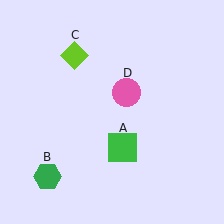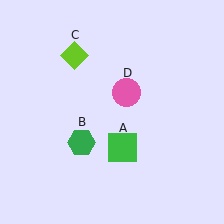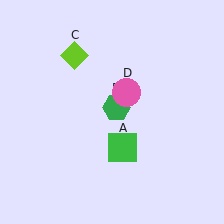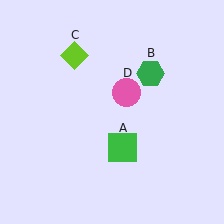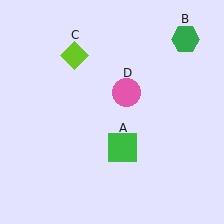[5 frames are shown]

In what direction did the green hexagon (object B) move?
The green hexagon (object B) moved up and to the right.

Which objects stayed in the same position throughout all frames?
Green square (object A) and lime diamond (object C) and pink circle (object D) remained stationary.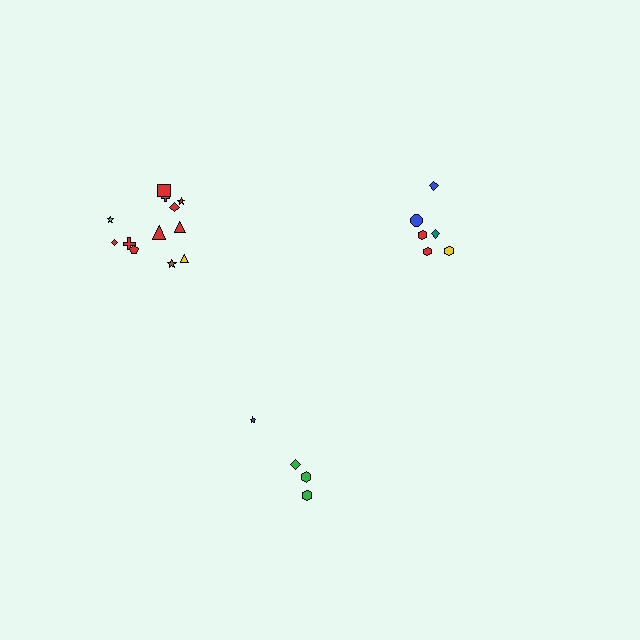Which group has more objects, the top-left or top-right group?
The top-left group.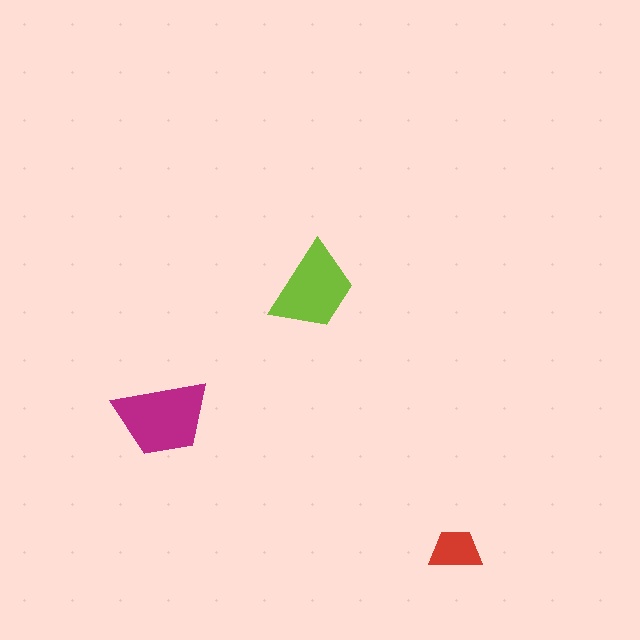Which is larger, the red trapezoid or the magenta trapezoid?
The magenta one.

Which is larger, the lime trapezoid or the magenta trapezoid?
The magenta one.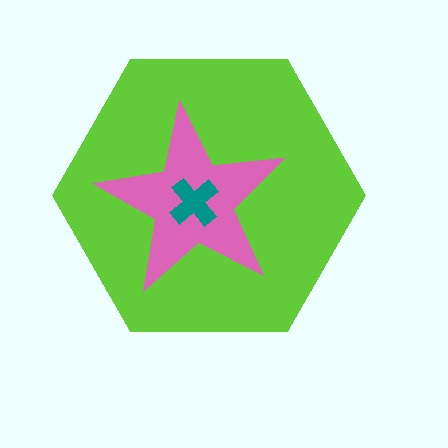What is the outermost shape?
The lime hexagon.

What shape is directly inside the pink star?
The teal cross.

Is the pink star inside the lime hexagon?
Yes.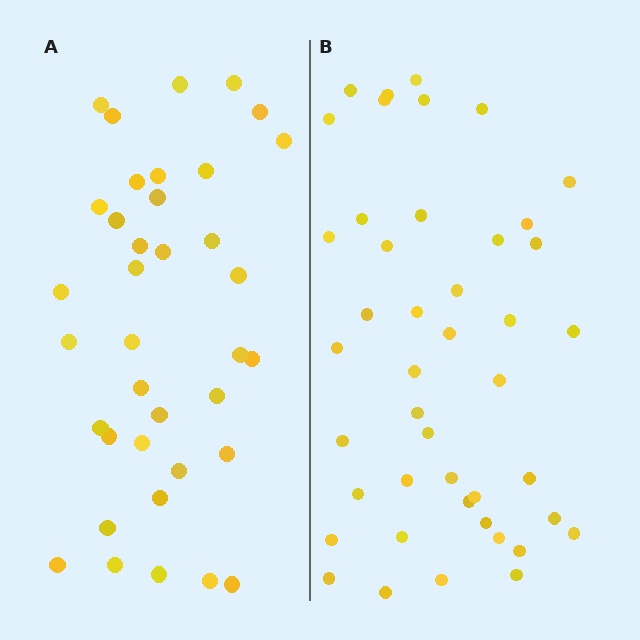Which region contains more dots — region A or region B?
Region B (the right region) has more dots.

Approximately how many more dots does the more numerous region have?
Region B has roughly 8 or so more dots than region A.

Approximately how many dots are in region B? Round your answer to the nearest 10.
About 40 dots. (The exact count is 44, which rounds to 40.)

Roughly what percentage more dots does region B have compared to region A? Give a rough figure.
About 20% more.